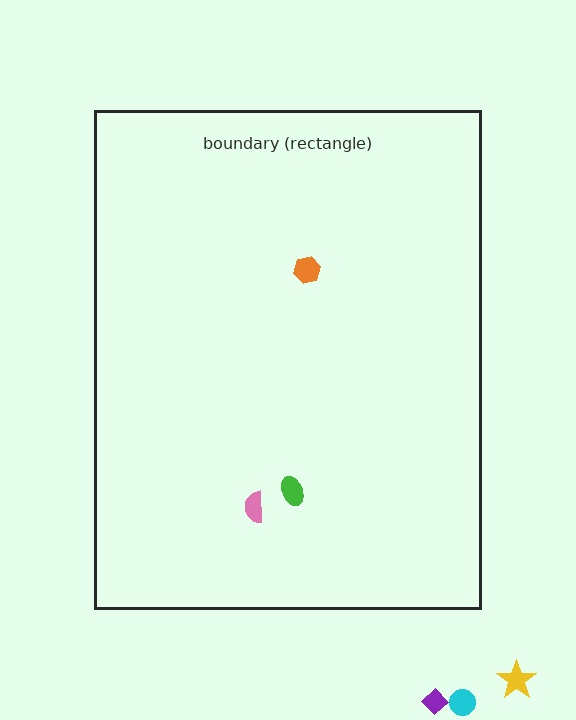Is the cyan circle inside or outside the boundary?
Outside.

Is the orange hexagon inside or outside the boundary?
Inside.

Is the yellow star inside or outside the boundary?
Outside.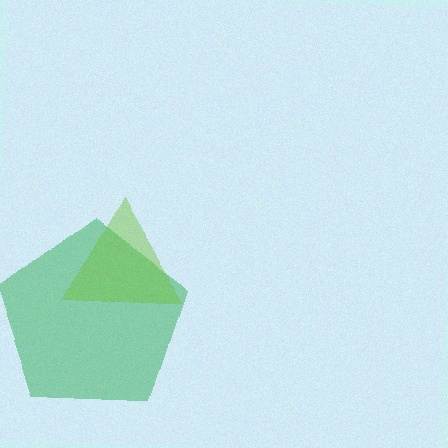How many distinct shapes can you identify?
There are 2 distinct shapes: a green pentagon, a lime triangle.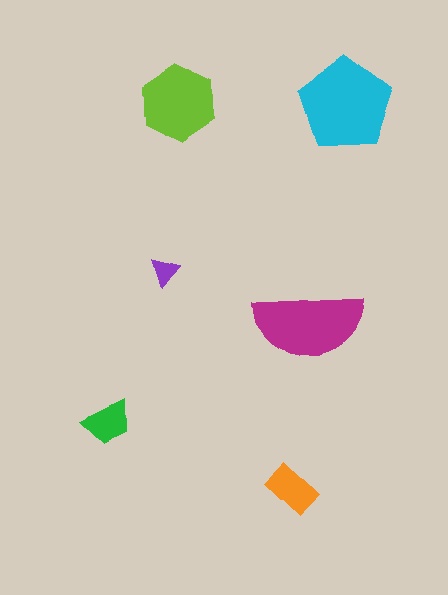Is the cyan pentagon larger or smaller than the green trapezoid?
Larger.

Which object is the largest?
The cyan pentagon.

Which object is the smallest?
The purple triangle.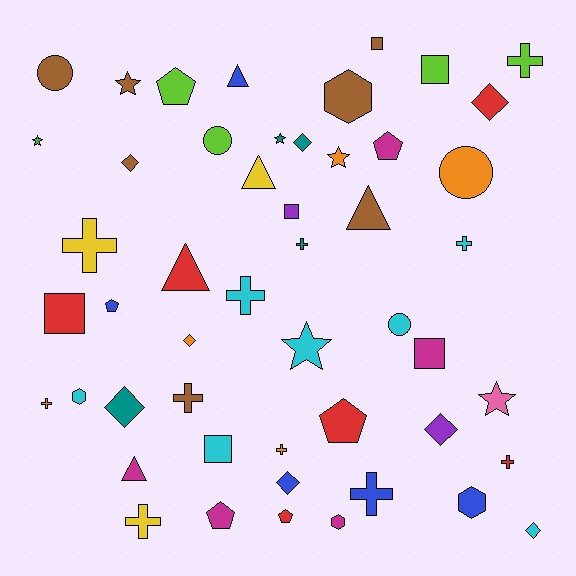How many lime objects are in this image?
There are 4 lime objects.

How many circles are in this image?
There are 4 circles.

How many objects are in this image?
There are 50 objects.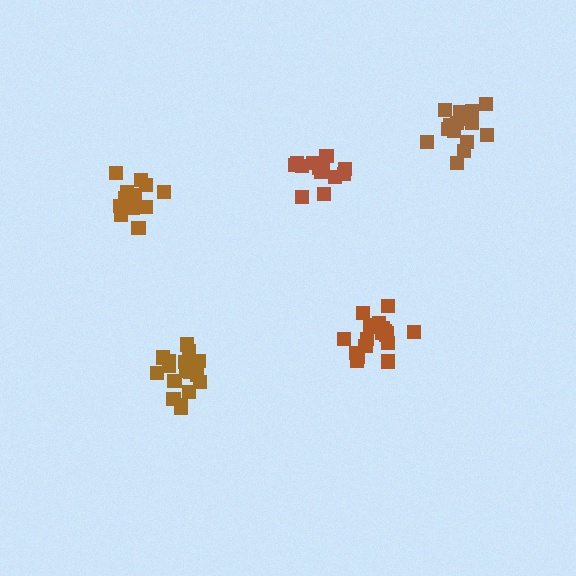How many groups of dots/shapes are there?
There are 5 groups.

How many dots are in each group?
Group 1: 14 dots, Group 2: 19 dots, Group 3: 14 dots, Group 4: 19 dots, Group 5: 16 dots (82 total).